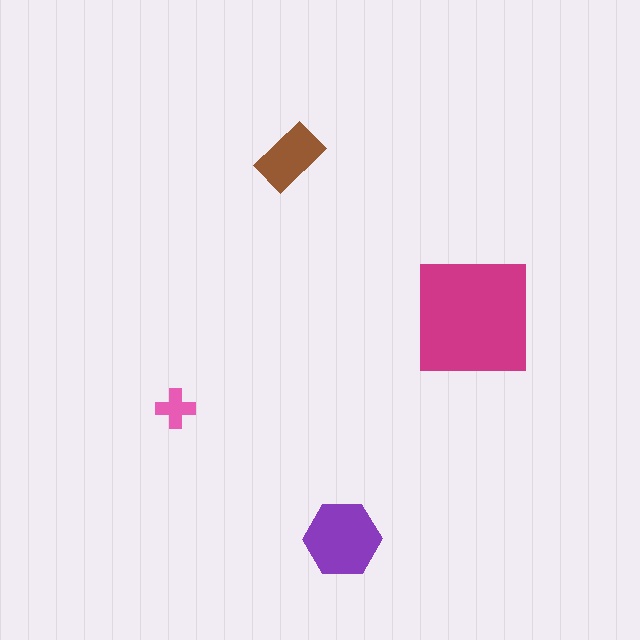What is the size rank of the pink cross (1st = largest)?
4th.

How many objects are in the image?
There are 4 objects in the image.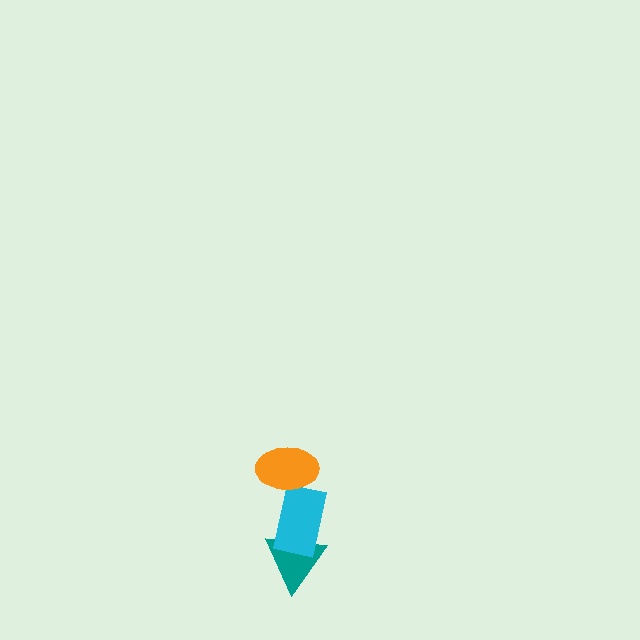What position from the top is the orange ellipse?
The orange ellipse is 1st from the top.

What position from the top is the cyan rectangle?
The cyan rectangle is 2nd from the top.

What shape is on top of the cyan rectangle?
The orange ellipse is on top of the cyan rectangle.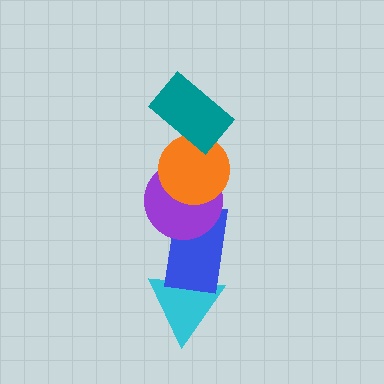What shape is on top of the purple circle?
The orange circle is on top of the purple circle.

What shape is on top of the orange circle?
The teal rectangle is on top of the orange circle.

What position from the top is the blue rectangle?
The blue rectangle is 4th from the top.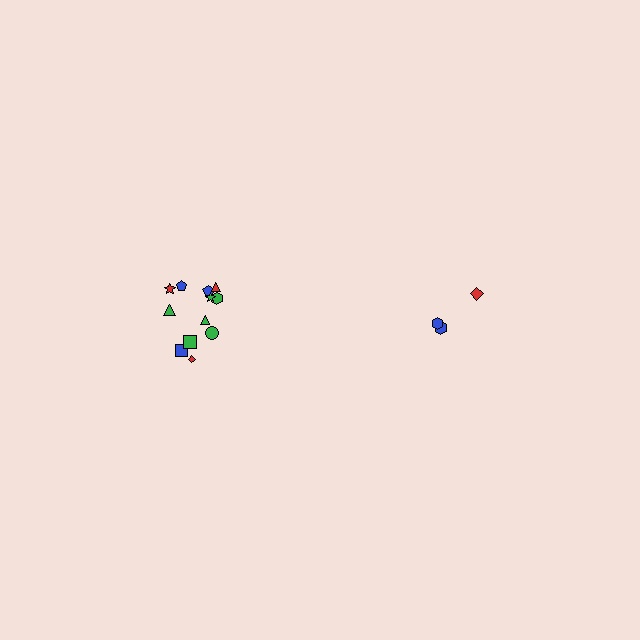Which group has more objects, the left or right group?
The left group.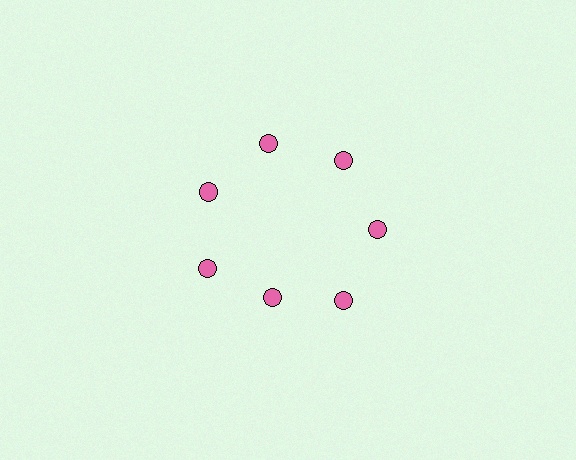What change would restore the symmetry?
The symmetry would be restored by moving it outward, back onto the ring so that all 7 circles sit at equal angles and equal distance from the center.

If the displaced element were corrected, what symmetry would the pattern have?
It would have 7-fold rotational symmetry — the pattern would map onto itself every 51 degrees.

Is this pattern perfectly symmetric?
No. The 7 pink circles are arranged in a ring, but one element near the 6 o'clock position is pulled inward toward the center, breaking the 7-fold rotational symmetry.